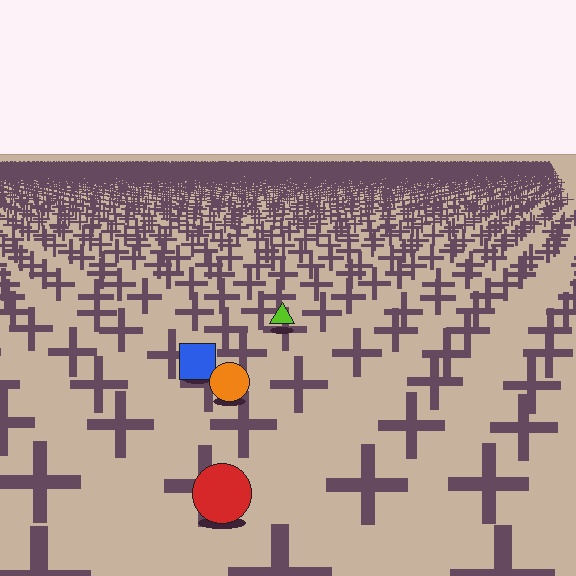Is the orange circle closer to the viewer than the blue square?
Yes. The orange circle is closer — you can tell from the texture gradient: the ground texture is coarser near it.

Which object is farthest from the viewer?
The lime triangle is farthest from the viewer. It appears smaller and the ground texture around it is denser.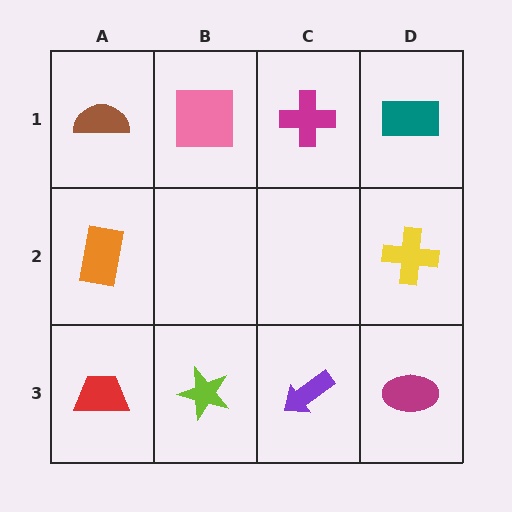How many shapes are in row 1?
4 shapes.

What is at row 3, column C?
A purple arrow.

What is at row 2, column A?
An orange rectangle.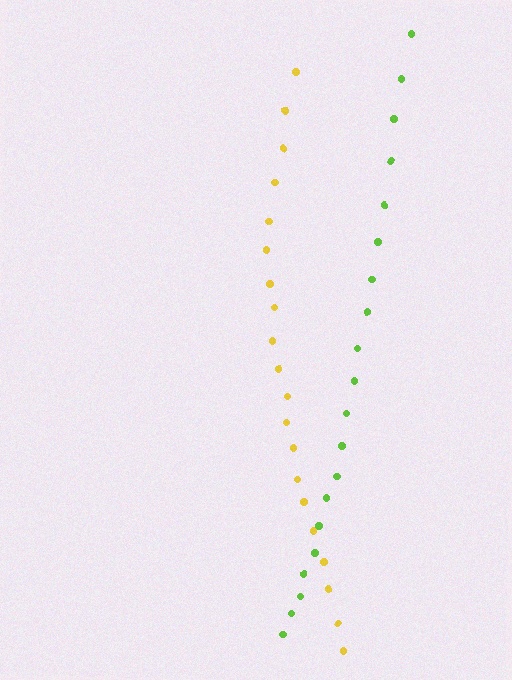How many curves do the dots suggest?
There are 2 distinct paths.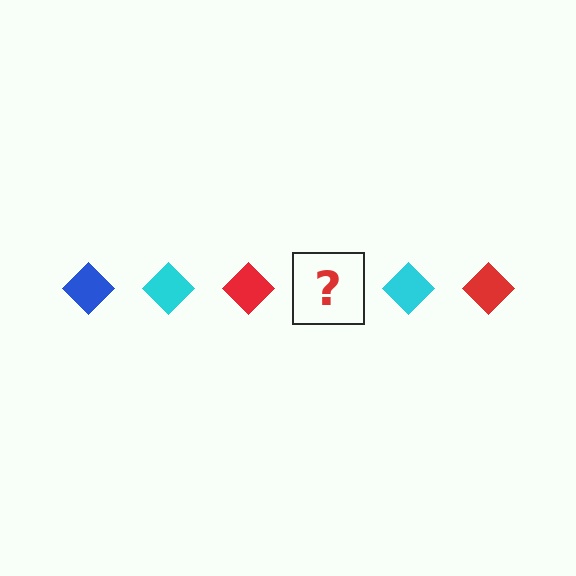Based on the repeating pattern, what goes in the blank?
The blank should be a blue diamond.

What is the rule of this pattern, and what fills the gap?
The rule is that the pattern cycles through blue, cyan, red diamonds. The gap should be filled with a blue diamond.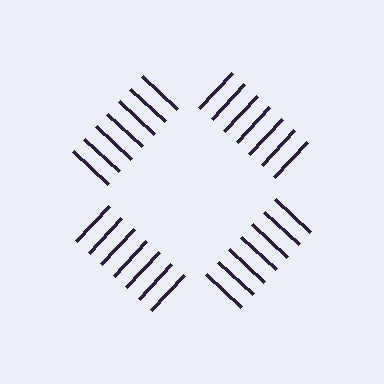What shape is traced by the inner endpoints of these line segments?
An illusory square — the line segments terminate on its edges but no continuous stroke is drawn.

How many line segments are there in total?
28 — 7 along each of the 4 edges.